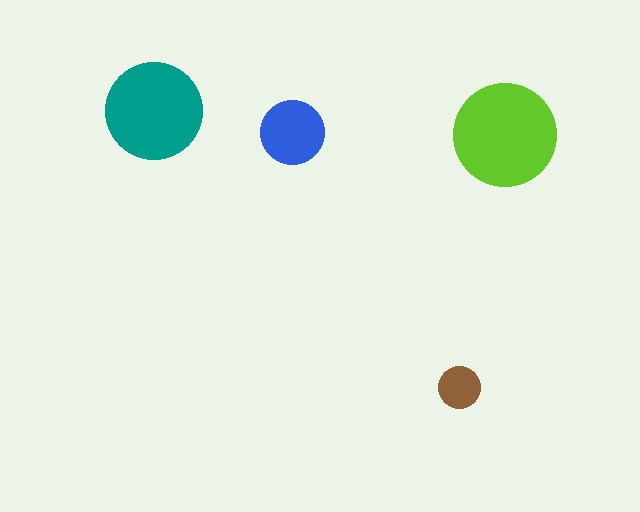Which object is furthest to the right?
The lime circle is rightmost.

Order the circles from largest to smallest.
the lime one, the teal one, the blue one, the brown one.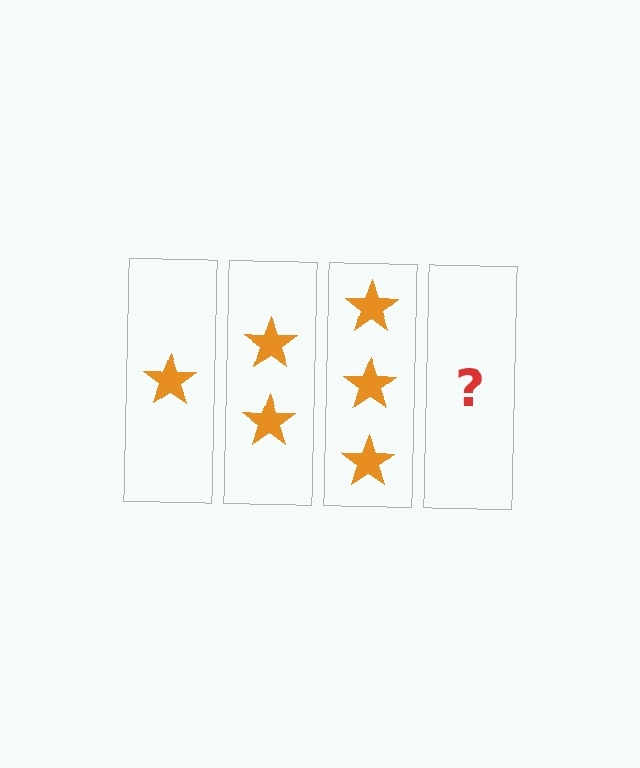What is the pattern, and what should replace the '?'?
The pattern is that each step adds one more star. The '?' should be 4 stars.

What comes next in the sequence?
The next element should be 4 stars.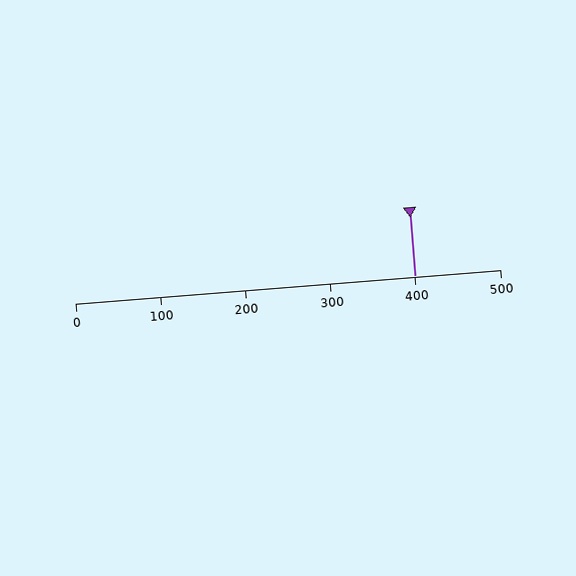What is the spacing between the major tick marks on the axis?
The major ticks are spaced 100 apart.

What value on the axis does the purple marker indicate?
The marker indicates approximately 400.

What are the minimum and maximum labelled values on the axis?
The axis runs from 0 to 500.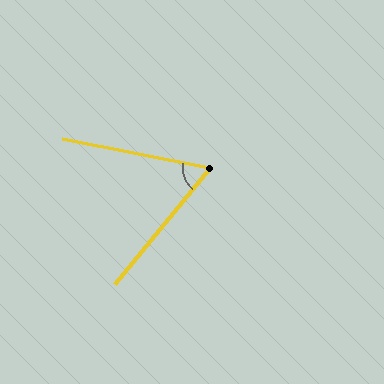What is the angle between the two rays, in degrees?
Approximately 62 degrees.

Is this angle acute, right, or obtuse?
It is acute.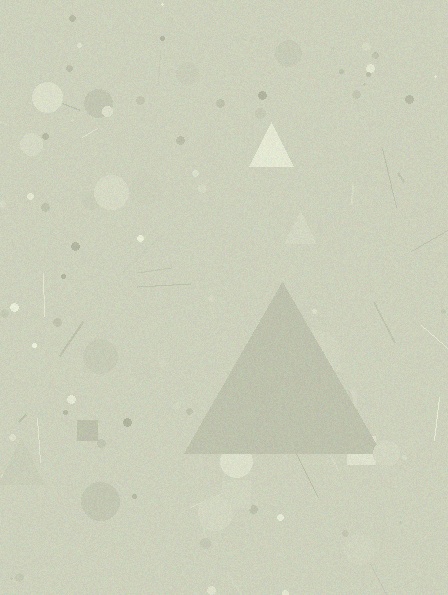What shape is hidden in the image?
A triangle is hidden in the image.